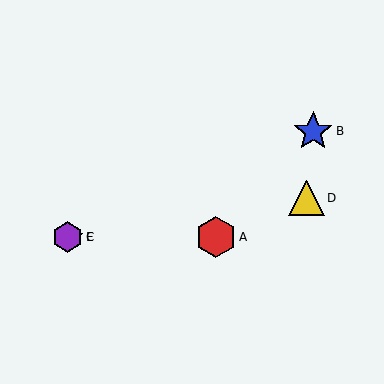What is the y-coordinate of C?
Object C is at y≈237.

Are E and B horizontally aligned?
No, E is at y≈237 and B is at y≈131.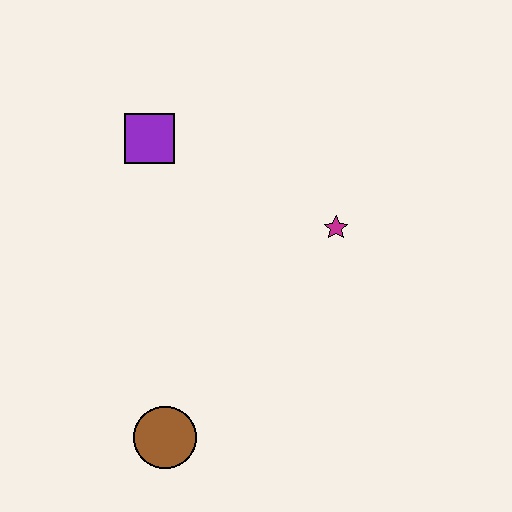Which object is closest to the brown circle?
The magenta star is closest to the brown circle.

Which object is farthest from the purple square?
The brown circle is farthest from the purple square.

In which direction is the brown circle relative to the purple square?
The brown circle is below the purple square.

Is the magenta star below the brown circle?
No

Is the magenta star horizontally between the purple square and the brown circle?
No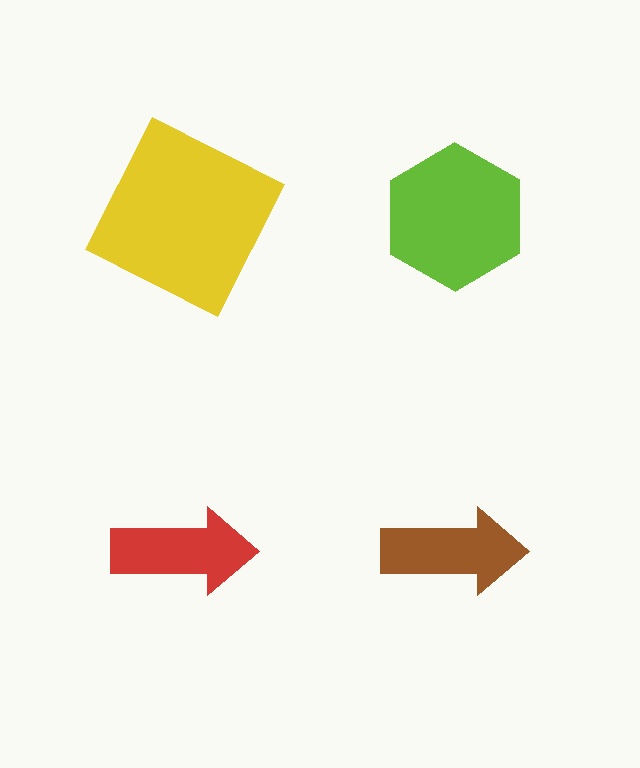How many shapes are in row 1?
2 shapes.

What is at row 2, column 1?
A red arrow.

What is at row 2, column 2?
A brown arrow.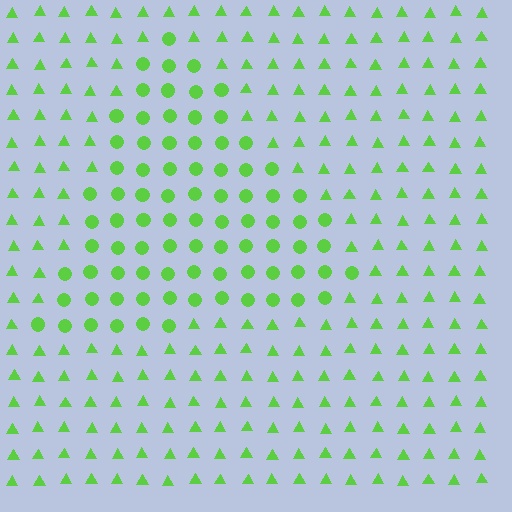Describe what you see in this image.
The image is filled with small lime elements arranged in a uniform grid. A triangle-shaped region contains circles, while the surrounding area contains triangles. The boundary is defined purely by the change in element shape.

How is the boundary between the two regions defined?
The boundary is defined by a change in element shape: circles inside vs. triangles outside. All elements share the same color and spacing.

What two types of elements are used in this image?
The image uses circles inside the triangle region and triangles outside it.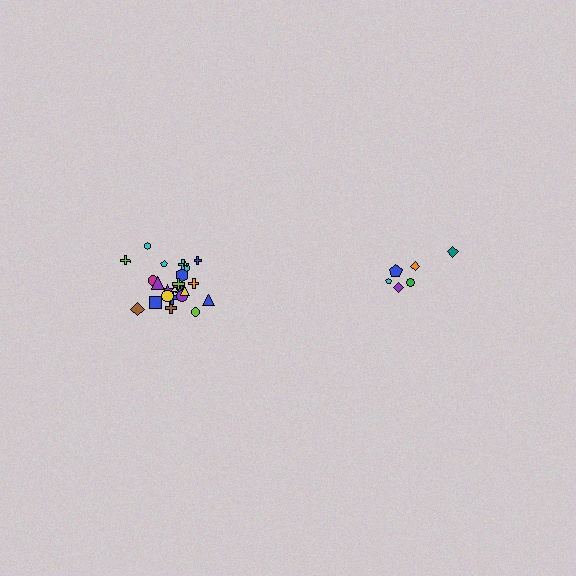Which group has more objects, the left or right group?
The left group.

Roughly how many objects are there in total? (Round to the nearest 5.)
Roughly 30 objects in total.